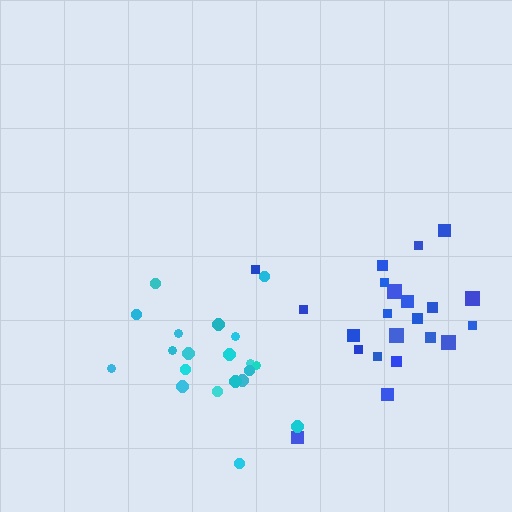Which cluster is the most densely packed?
Cyan.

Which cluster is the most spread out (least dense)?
Blue.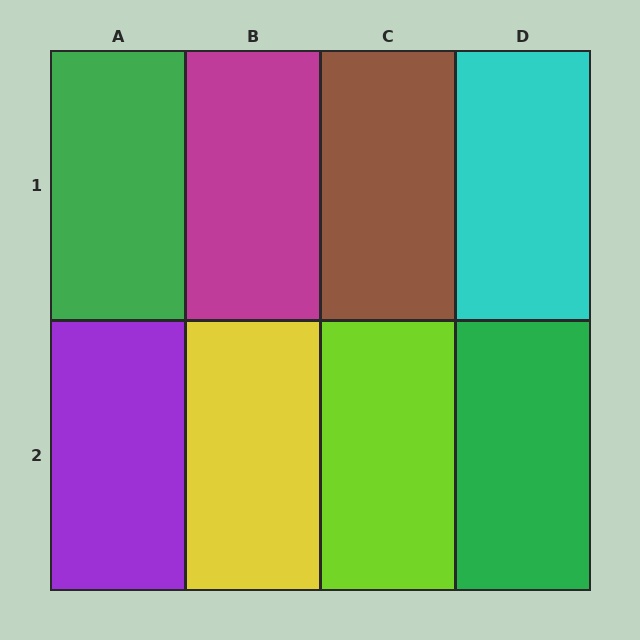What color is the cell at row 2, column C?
Lime.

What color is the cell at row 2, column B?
Yellow.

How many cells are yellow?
1 cell is yellow.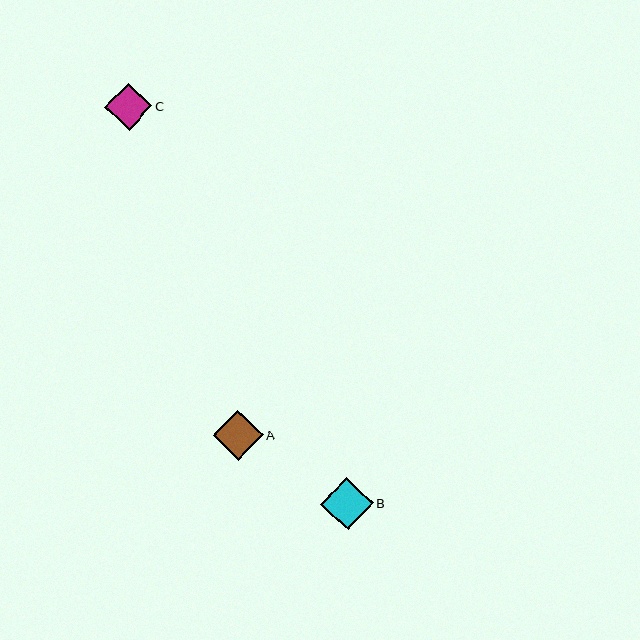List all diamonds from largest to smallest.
From largest to smallest: B, A, C.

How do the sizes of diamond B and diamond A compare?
Diamond B and diamond A are approximately the same size.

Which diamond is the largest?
Diamond B is the largest with a size of approximately 52 pixels.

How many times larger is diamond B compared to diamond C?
Diamond B is approximately 1.1 times the size of diamond C.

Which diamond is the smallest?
Diamond C is the smallest with a size of approximately 47 pixels.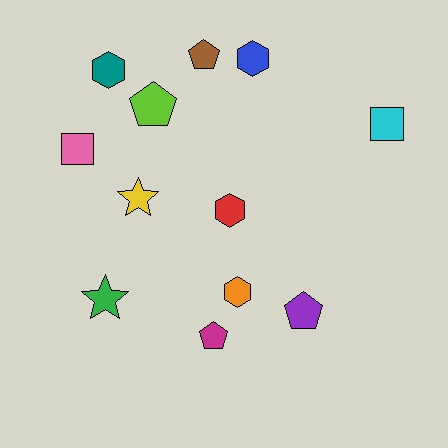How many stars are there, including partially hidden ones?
There are 2 stars.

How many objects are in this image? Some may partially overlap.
There are 12 objects.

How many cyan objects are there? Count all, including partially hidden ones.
There is 1 cyan object.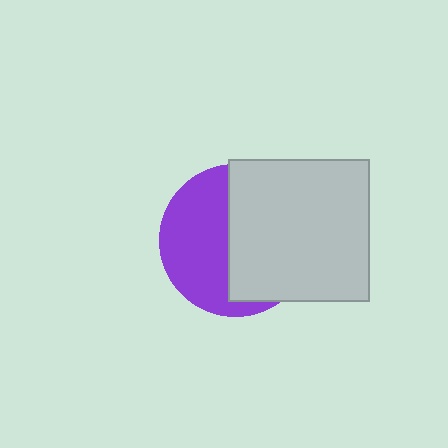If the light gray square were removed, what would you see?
You would see the complete purple circle.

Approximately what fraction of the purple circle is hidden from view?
Roughly 53% of the purple circle is hidden behind the light gray square.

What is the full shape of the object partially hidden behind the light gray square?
The partially hidden object is a purple circle.